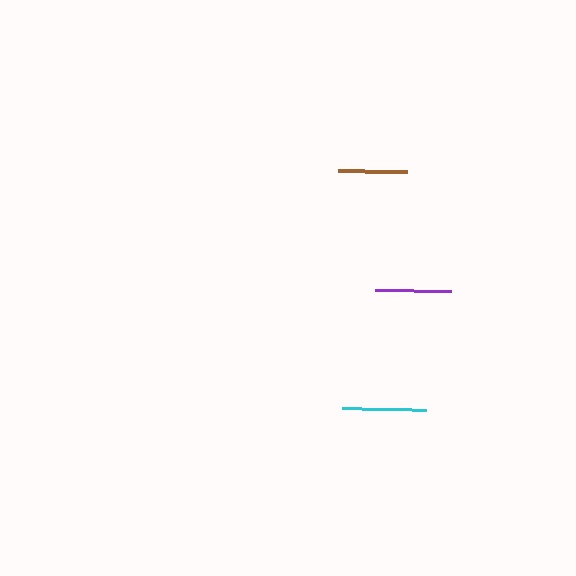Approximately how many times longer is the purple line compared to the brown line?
The purple line is approximately 1.1 times the length of the brown line.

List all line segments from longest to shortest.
From longest to shortest: cyan, purple, brown.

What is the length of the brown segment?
The brown segment is approximately 69 pixels long.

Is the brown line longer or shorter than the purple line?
The purple line is longer than the brown line.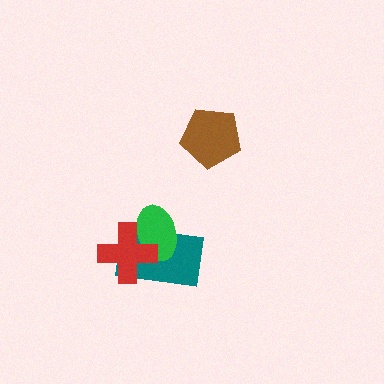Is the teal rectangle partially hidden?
Yes, it is partially covered by another shape.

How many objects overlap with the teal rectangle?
2 objects overlap with the teal rectangle.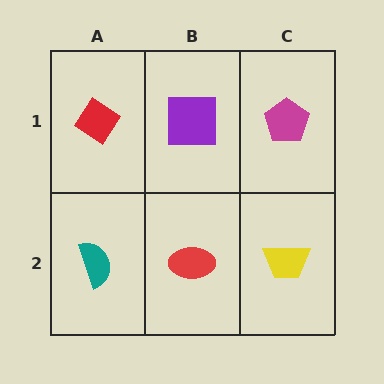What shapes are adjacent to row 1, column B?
A red ellipse (row 2, column B), a red diamond (row 1, column A), a magenta pentagon (row 1, column C).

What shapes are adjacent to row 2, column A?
A red diamond (row 1, column A), a red ellipse (row 2, column B).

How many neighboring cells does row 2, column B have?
3.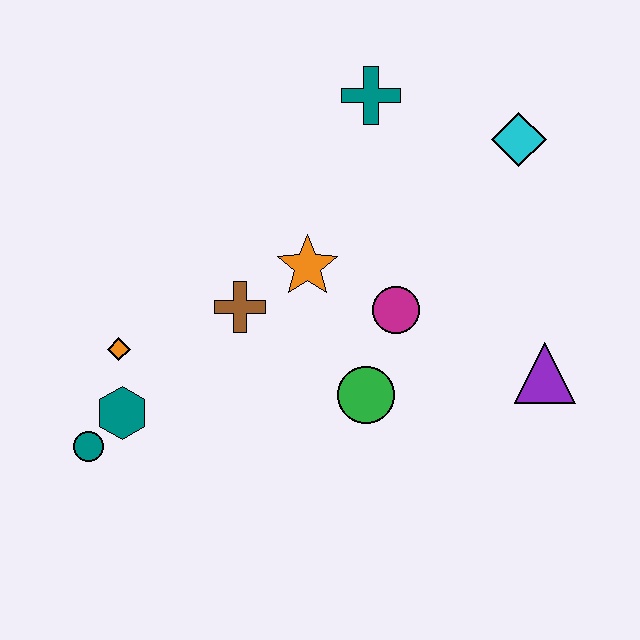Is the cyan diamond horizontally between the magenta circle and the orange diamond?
No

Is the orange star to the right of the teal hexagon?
Yes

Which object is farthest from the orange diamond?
The cyan diamond is farthest from the orange diamond.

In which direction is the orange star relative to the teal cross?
The orange star is below the teal cross.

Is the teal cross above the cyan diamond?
Yes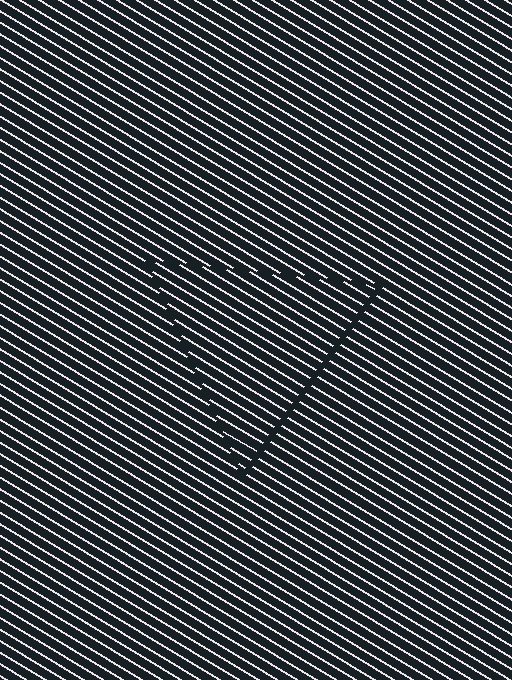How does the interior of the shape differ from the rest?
The interior of the shape contains the same grating, shifted by half a period — the contour is defined by the phase discontinuity where line-ends from the inner and outer gratings abut.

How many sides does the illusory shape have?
3 sides — the line-ends trace a triangle.